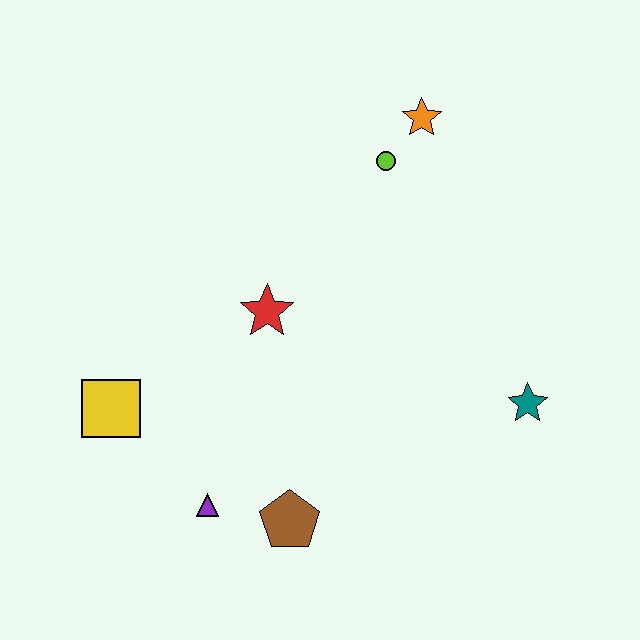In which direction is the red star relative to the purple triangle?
The red star is above the purple triangle.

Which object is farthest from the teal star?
The yellow square is farthest from the teal star.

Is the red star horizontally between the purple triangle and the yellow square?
No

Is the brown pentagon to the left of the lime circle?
Yes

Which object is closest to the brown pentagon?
The purple triangle is closest to the brown pentagon.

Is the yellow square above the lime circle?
No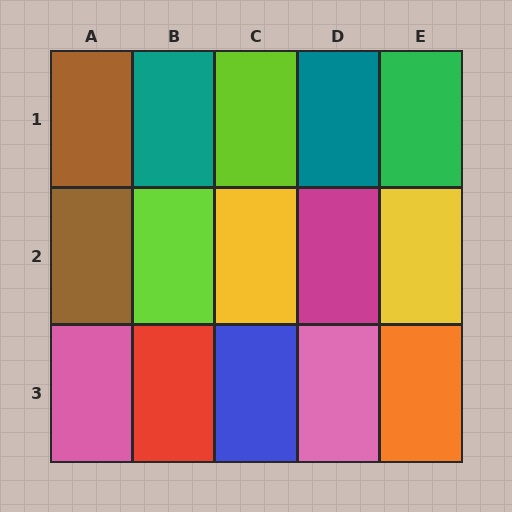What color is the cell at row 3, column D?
Pink.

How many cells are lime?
2 cells are lime.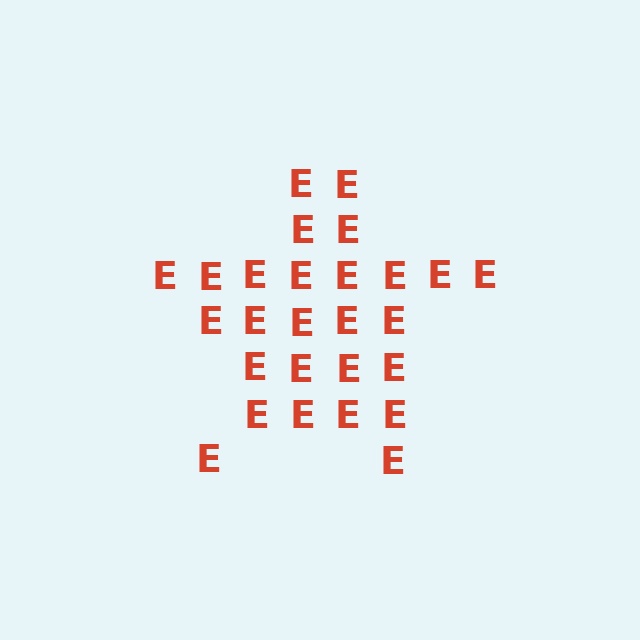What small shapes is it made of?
It is made of small letter E's.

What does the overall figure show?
The overall figure shows a star.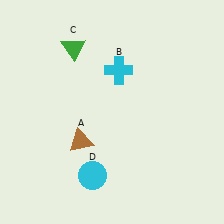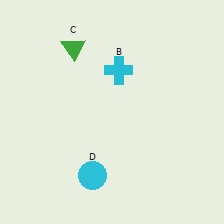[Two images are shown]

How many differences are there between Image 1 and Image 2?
There is 1 difference between the two images.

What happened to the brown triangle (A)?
The brown triangle (A) was removed in Image 2. It was in the bottom-left area of Image 1.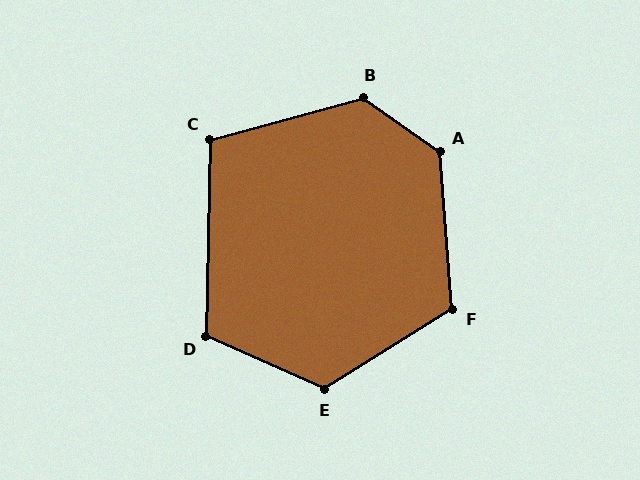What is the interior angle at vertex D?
Approximately 113 degrees (obtuse).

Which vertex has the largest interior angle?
A, at approximately 130 degrees.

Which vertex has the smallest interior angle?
C, at approximately 107 degrees.